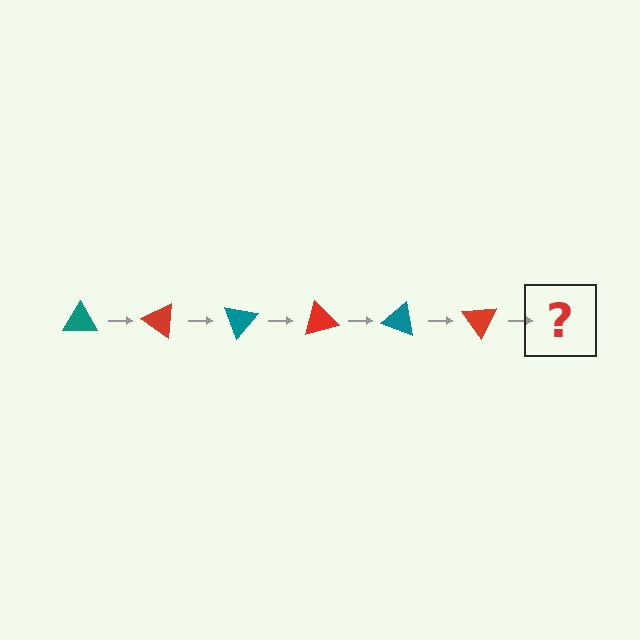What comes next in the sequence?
The next element should be a teal triangle, rotated 210 degrees from the start.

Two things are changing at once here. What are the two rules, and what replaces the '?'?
The two rules are that it rotates 35 degrees each step and the color cycles through teal and red. The '?' should be a teal triangle, rotated 210 degrees from the start.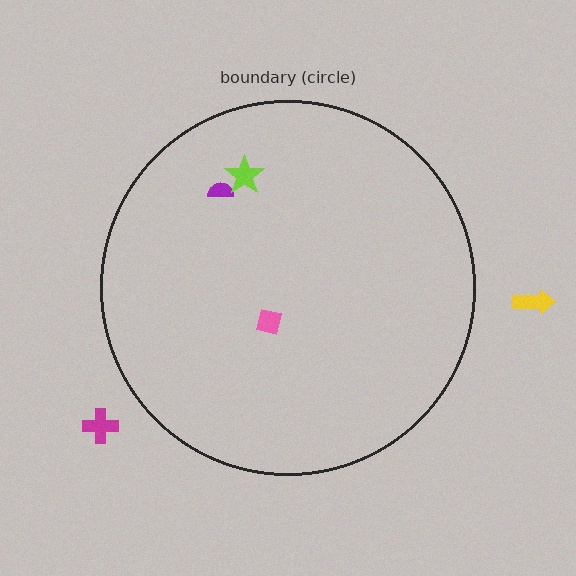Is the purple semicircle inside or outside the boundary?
Inside.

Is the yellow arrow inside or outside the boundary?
Outside.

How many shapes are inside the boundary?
3 inside, 2 outside.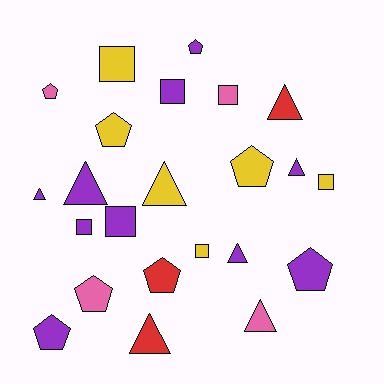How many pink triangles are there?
There is 1 pink triangle.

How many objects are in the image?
There are 23 objects.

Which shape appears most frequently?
Triangle, with 8 objects.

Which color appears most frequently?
Purple, with 10 objects.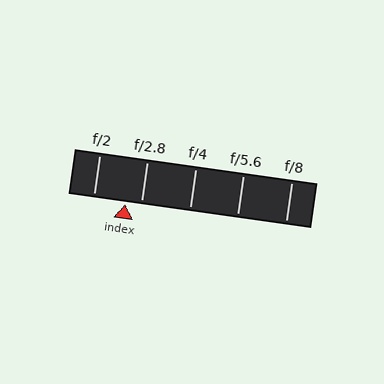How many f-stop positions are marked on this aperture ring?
There are 5 f-stop positions marked.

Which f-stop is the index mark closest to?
The index mark is closest to f/2.8.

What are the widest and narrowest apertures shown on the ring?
The widest aperture shown is f/2 and the narrowest is f/8.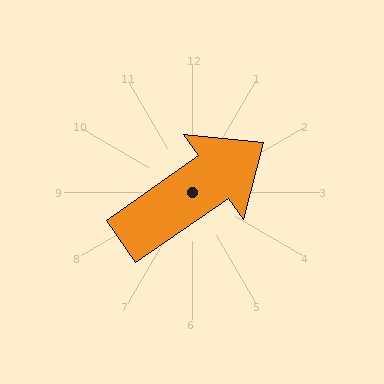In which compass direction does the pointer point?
Northeast.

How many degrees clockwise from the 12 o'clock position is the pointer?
Approximately 55 degrees.